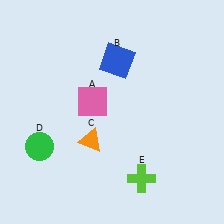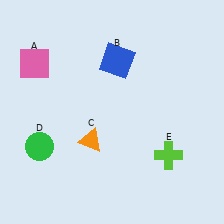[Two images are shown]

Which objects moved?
The objects that moved are: the pink square (A), the lime cross (E).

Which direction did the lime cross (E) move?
The lime cross (E) moved right.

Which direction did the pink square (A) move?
The pink square (A) moved left.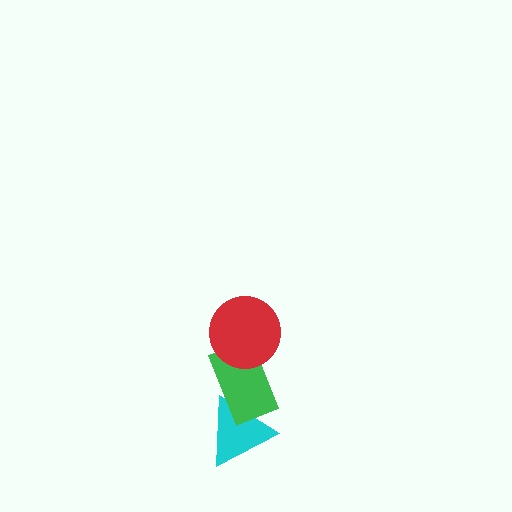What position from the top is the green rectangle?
The green rectangle is 2nd from the top.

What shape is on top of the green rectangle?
The red circle is on top of the green rectangle.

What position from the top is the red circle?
The red circle is 1st from the top.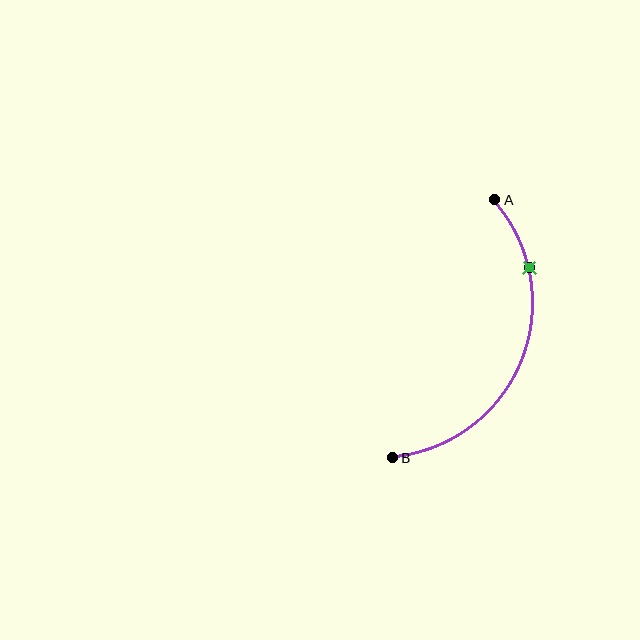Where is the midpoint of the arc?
The arc midpoint is the point on the curve farthest from the straight line joining A and B. It sits to the right of that line.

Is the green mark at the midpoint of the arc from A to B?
No. The green mark lies on the arc but is closer to endpoint A. The arc midpoint would be at the point on the curve equidistant along the arc from both A and B.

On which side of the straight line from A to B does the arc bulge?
The arc bulges to the right of the straight line connecting A and B.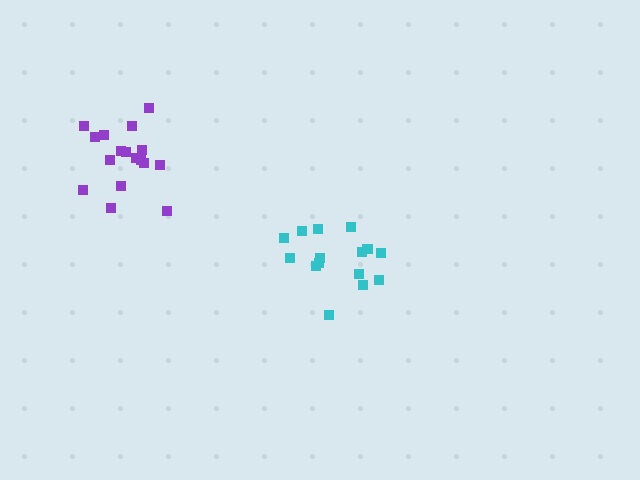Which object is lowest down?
The cyan cluster is bottommost.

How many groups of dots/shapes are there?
There are 2 groups.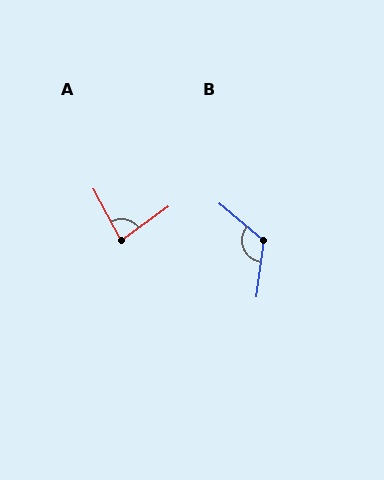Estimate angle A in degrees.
Approximately 82 degrees.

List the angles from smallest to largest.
A (82°), B (123°).